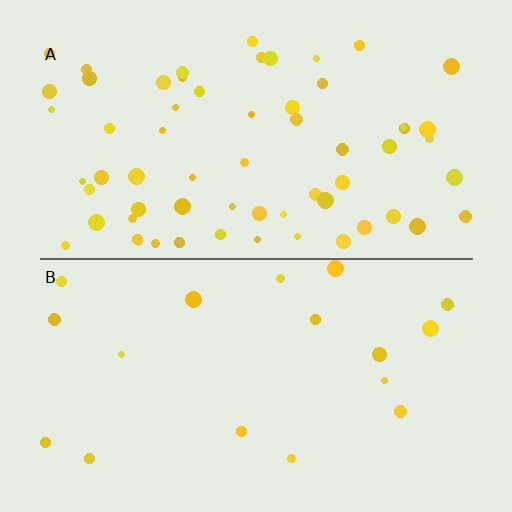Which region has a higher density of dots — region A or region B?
A (the top).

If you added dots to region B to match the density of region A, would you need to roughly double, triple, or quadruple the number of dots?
Approximately quadruple.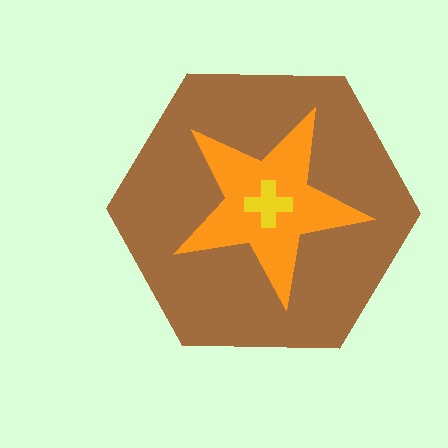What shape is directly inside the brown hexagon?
The orange star.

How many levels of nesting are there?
3.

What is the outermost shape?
The brown hexagon.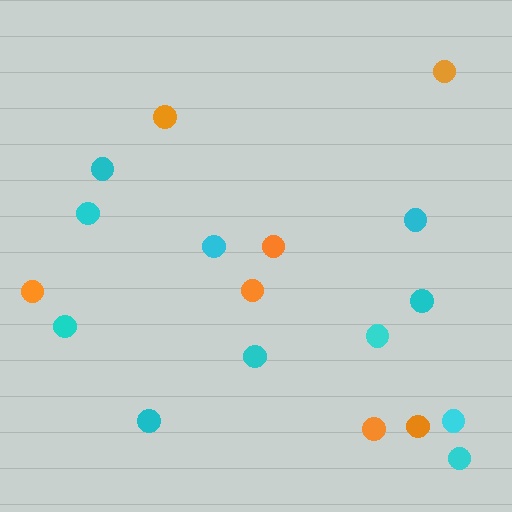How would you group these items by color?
There are 2 groups: one group of orange circles (7) and one group of cyan circles (11).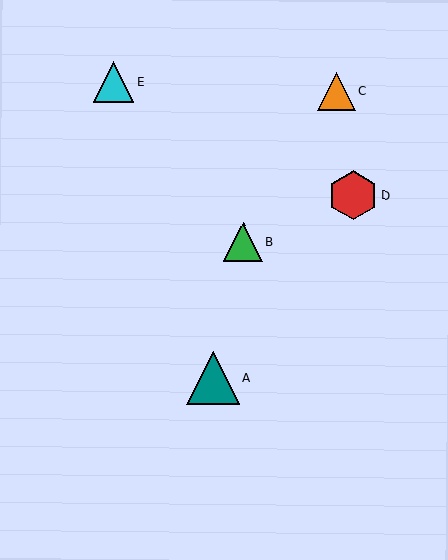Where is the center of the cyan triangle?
The center of the cyan triangle is at (113, 82).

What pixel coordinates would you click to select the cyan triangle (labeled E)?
Click at (113, 82) to select the cyan triangle E.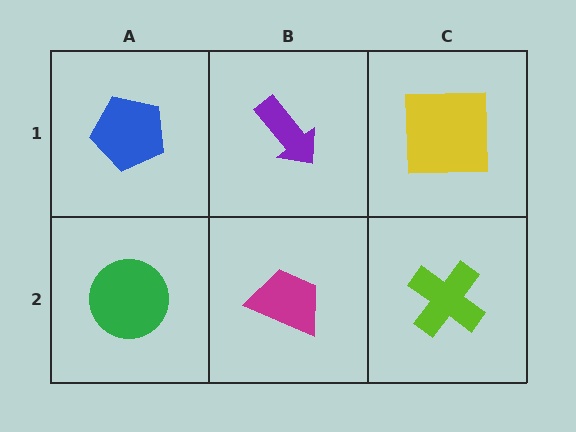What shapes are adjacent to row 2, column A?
A blue pentagon (row 1, column A), a magenta trapezoid (row 2, column B).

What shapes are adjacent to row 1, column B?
A magenta trapezoid (row 2, column B), a blue pentagon (row 1, column A), a yellow square (row 1, column C).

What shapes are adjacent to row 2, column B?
A purple arrow (row 1, column B), a green circle (row 2, column A), a lime cross (row 2, column C).